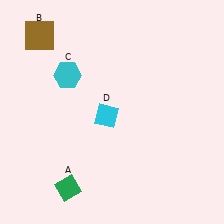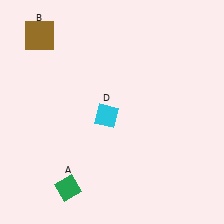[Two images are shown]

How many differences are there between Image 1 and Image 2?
There is 1 difference between the two images.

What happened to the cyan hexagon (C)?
The cyan hexagon (C) was removed in Image 2. It was in the top-left area of Image 1.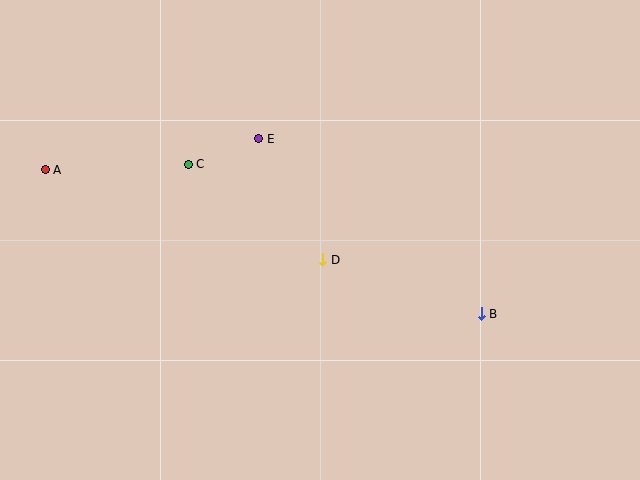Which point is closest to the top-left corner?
Point A is closest to the top-left corner.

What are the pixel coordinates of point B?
Point B is at (481, 314).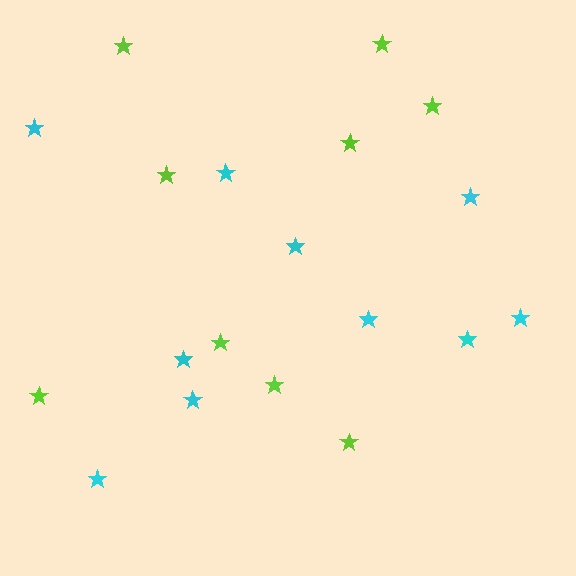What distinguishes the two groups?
There are 2 groups: one group of lime stars (9) and one group of cyan stars (10).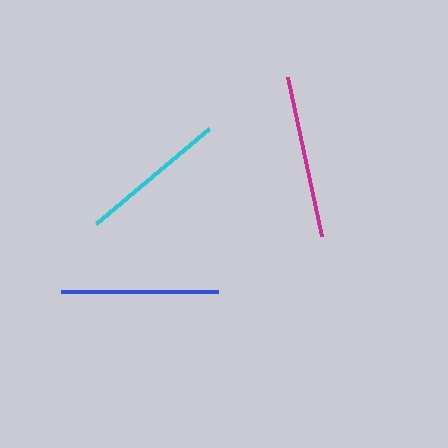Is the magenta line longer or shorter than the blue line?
The magenta line is longer than the blue line.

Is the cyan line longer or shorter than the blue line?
The blue line is longer than the cyan line.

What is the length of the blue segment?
The blue segment is approximately 157 pixels long.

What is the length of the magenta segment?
The magenta segment is approximately 162 pixels long.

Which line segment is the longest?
The magenta line is the longest at approximately 162 pixels.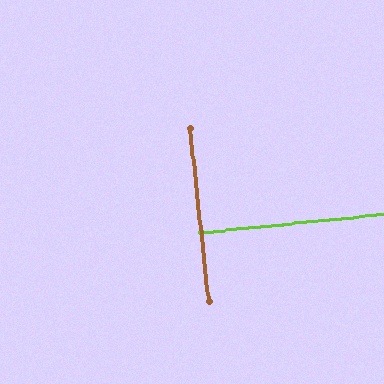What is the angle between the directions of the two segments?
Approximately 90 degrees.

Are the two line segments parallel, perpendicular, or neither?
Perpendicular — they meet at approximately 90°.